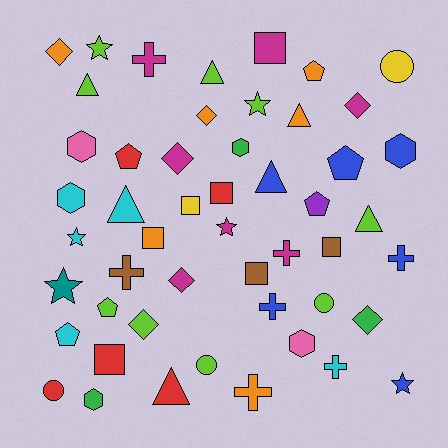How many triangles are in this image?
There are 7 triangles.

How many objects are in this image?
There are 50 objects.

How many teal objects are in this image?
There is 1 teal object.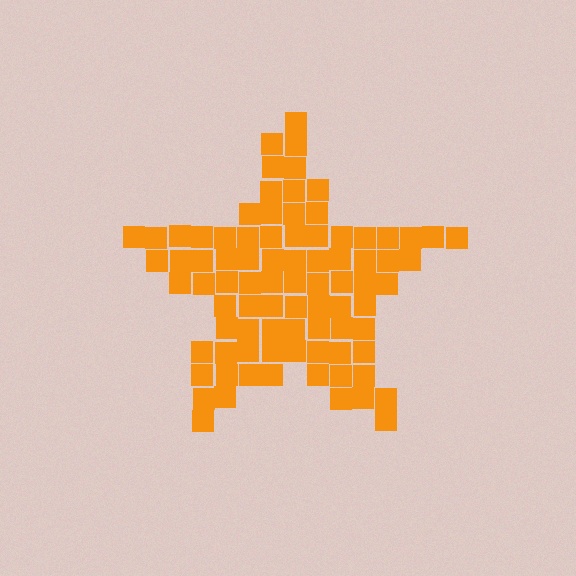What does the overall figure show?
The overall figure shows a star.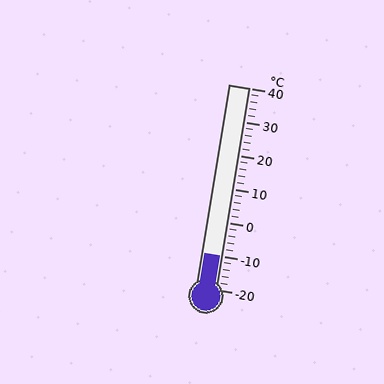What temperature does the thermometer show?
The thermometer shows approximately -10°C.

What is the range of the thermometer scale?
The thermometer scale ranges from -20°C to 40°C.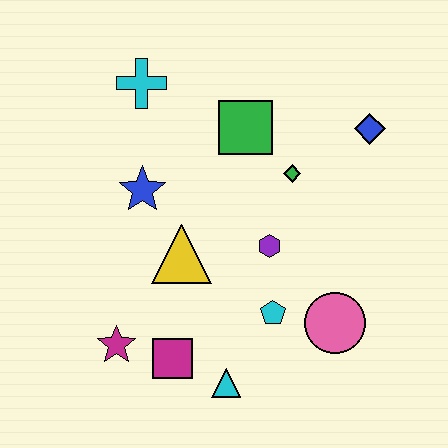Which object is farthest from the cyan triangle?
The cyan cross is farthest from the cyan triangle.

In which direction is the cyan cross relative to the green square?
The cyan cross is to the left of the green square.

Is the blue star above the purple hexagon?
Yes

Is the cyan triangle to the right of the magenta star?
Yes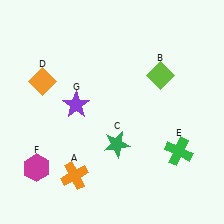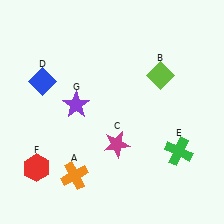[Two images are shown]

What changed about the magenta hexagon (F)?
In Image 1, F is magenta. In Image 2, it changed to red.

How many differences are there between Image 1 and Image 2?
There are 3 differences between the two images.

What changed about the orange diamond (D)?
In Image 1, D is orange. In Image 2, it changed to blue.